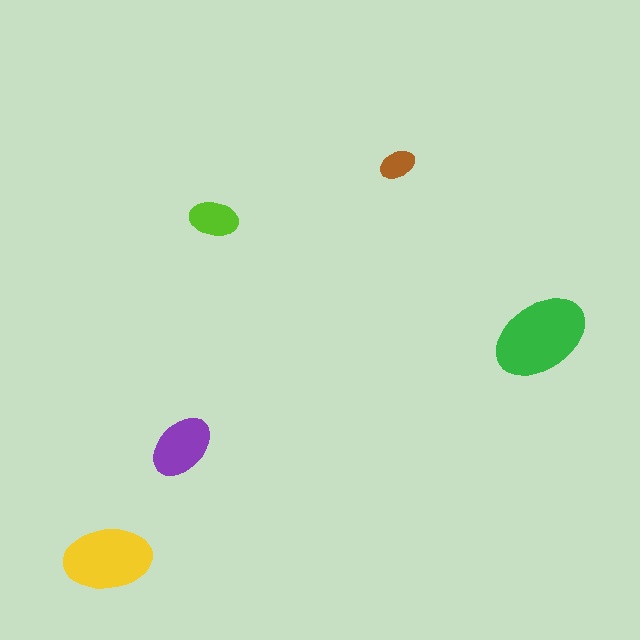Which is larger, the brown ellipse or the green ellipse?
The green one.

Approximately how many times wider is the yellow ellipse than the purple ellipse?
About 1.5 times wider.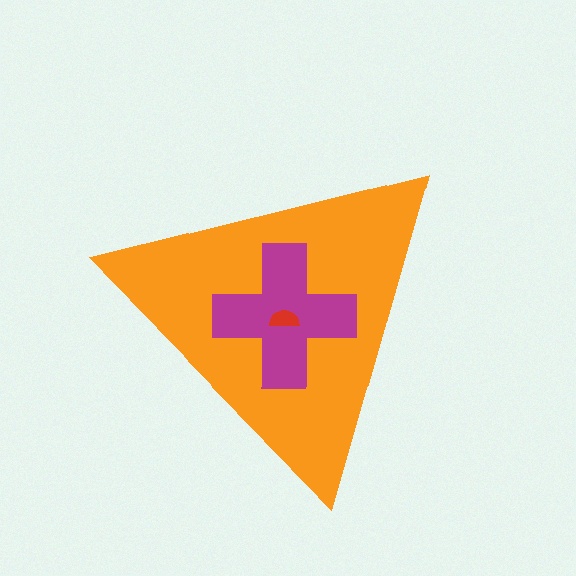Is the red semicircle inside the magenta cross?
Yes.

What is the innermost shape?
The red semicircle.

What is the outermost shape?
The orange triangle.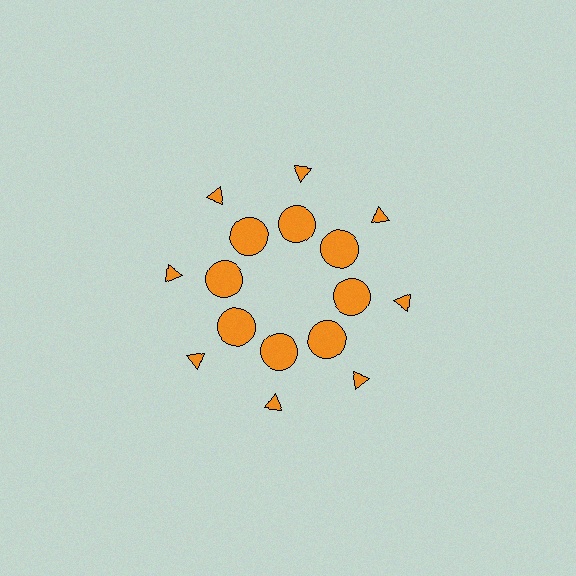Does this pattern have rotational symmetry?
Yes, this pattern has 8-fold rotational symmetry. It looks the same after rotating 45 degrees around the center.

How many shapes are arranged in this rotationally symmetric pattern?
There are 16 shapes, arranged in 8 groups of 2.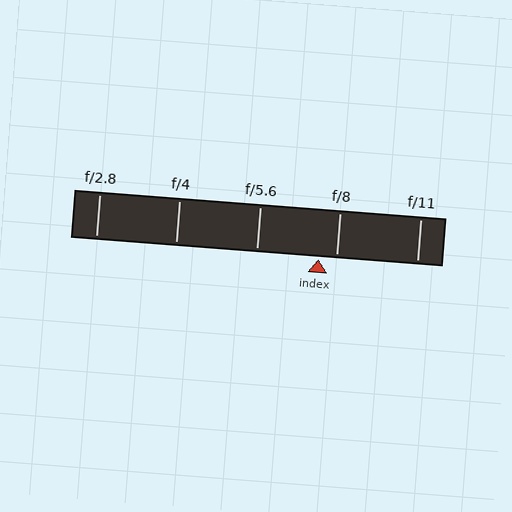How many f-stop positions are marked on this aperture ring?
There are 5 f-stop positions marked.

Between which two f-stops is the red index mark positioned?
The index mark is between f/5.6 and f/8.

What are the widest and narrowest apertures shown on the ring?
The widest aperture shown is f/2.8 and the narrowest is f/11.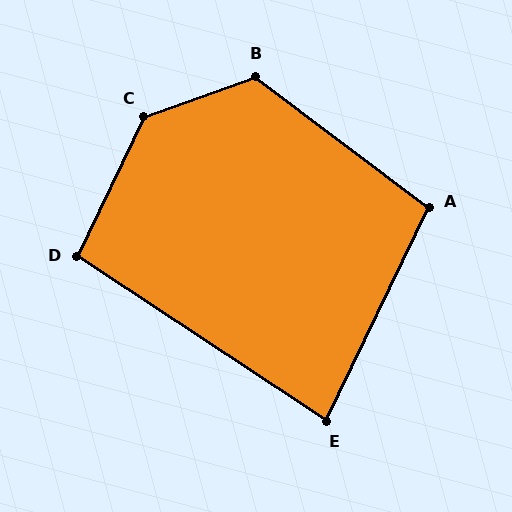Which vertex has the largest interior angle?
C, at approximately 135 degrees.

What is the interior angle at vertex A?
Approximately 101 degrees (obtuse).